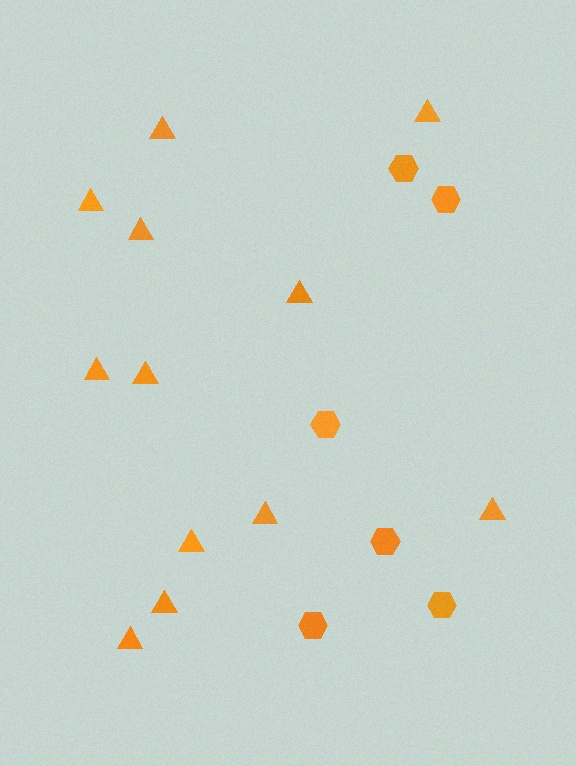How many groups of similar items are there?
There are 2 groups: one group of triangles (12) and one group of hexagons (6).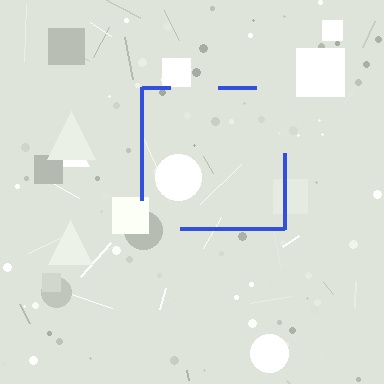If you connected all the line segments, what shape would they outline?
They would outline a square.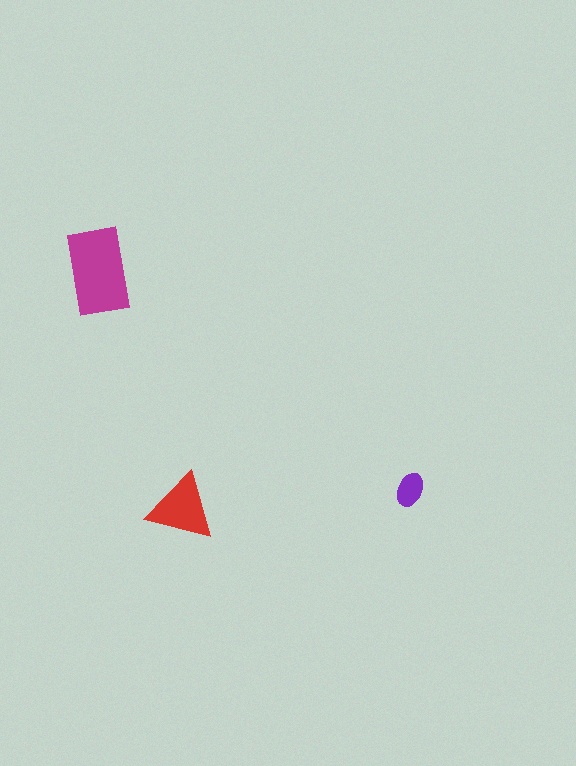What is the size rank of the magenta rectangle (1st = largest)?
1st.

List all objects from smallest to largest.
The purple ellipse, the red triangle, the magenta rectangle.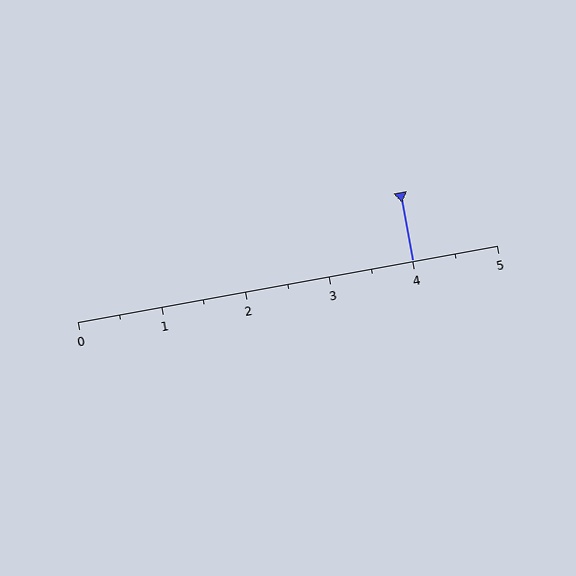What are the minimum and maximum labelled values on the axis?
The axis runs from 0 to 5.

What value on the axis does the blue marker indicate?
The marker indicates approximately 4.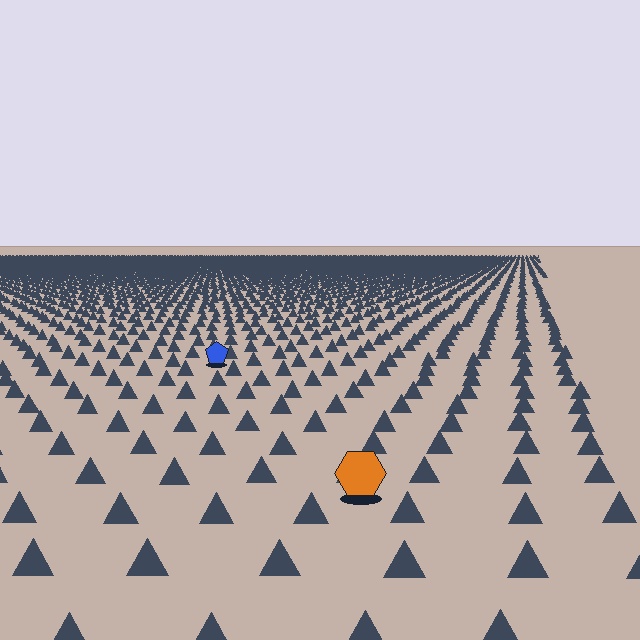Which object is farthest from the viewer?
The blue pentagon is farthest from the viewer. It appears smaller and the ground texture around it is denser.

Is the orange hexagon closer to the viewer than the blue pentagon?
Yes. The orange hexagon is closer — you can tell from the texture gradient: the ground texture is coarser near it.